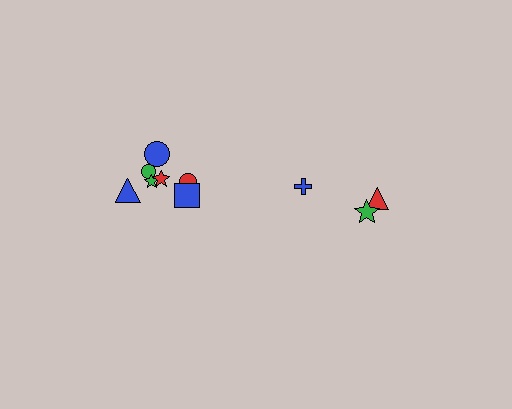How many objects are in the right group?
There are 3 objects.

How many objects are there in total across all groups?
There are 10 objects.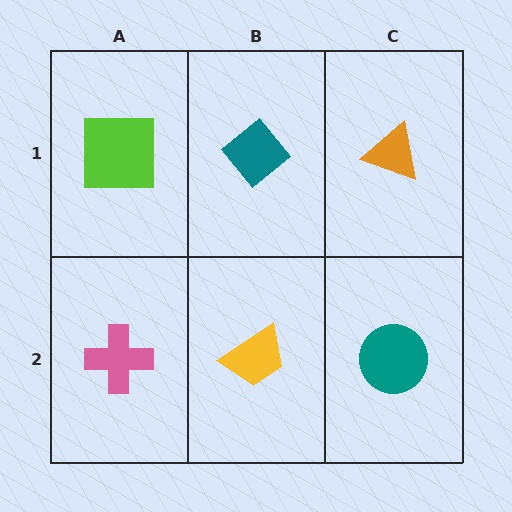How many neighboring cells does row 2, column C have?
2.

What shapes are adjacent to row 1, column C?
A teal circle (row 2, column C), a teal diamond (row 1, column B).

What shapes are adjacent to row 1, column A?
A pink cross (row 2, column A), a teal diamond (row 1, column B).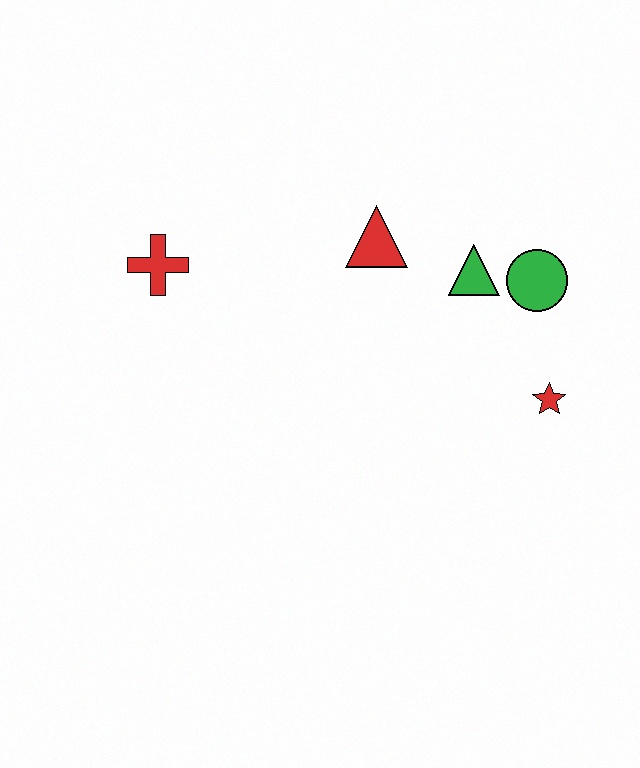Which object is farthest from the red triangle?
The red star is farthest from the red triangle.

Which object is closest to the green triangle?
The green circle is closest to the green triangle.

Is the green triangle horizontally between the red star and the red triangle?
Yes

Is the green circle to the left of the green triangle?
No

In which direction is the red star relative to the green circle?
The red star is below the green circle.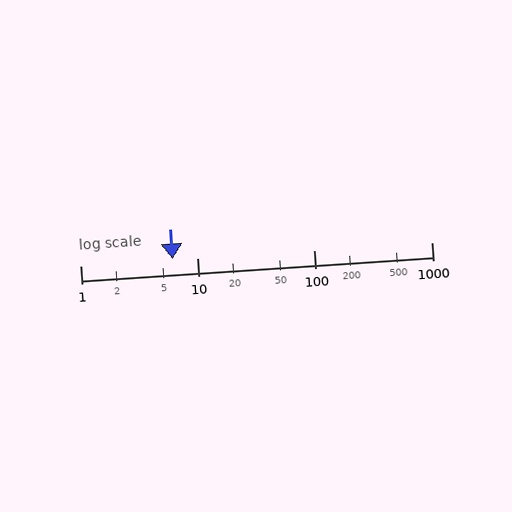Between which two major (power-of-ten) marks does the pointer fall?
The pointer is between 1 and 10.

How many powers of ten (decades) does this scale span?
The scale spans 3 decades, from 1 to 1000.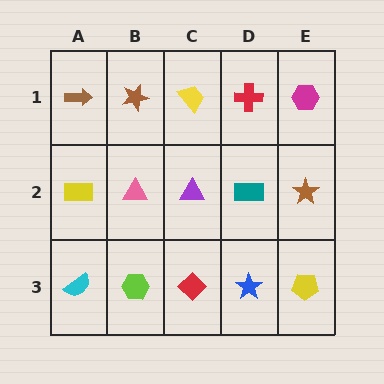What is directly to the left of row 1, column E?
A red cross.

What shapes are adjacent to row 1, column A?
A yellow rectangle (row 2, column A), a brown star (row 1, column B).